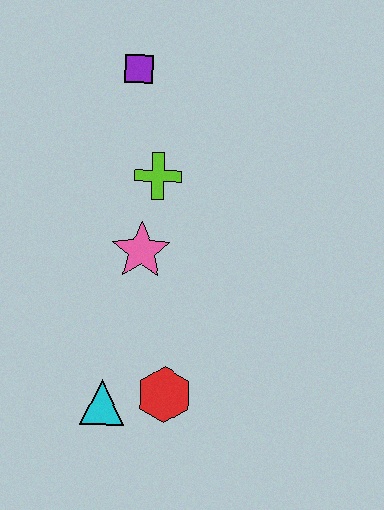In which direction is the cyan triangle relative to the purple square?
The cyan triangle is below the purple square.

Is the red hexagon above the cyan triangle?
Yes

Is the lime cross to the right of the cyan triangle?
Yes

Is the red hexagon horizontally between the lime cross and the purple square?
No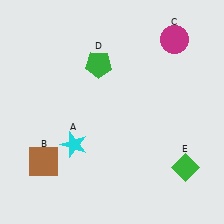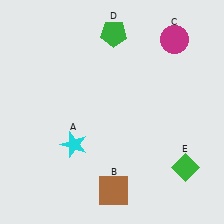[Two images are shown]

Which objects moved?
The objects that moved are: the brown square (B), the green pentagon (D).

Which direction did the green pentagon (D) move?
The green pentagon (D) moved up.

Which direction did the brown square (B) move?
The brown square (B) moved right.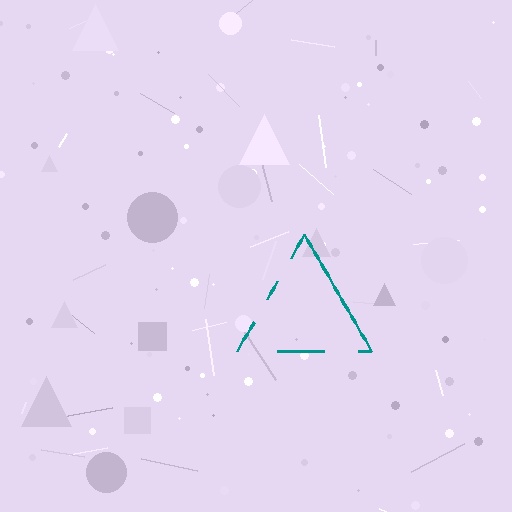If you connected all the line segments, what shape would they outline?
They would outline a triangle.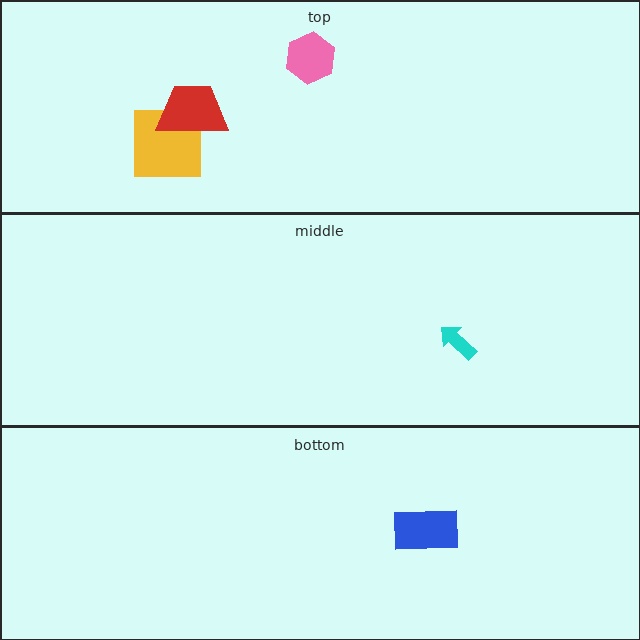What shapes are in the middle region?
The cyan arrow.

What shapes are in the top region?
The pink hexagon, the yellow square, the red trapezoid.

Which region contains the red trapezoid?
The top region.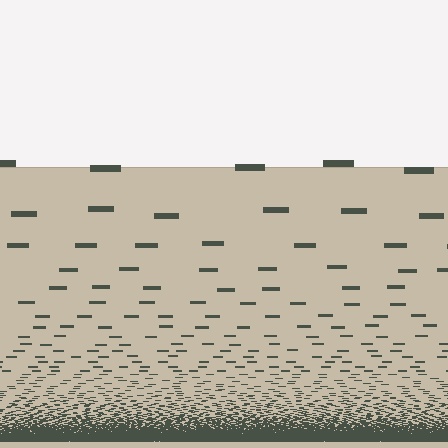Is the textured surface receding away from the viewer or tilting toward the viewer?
The surface appears to tilt toward the viewer. Texture elements get larger and sparser toward the top.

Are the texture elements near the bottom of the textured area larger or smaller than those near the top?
Smaller. The gradient is inverted — elements near the bottom are smaller and denser.